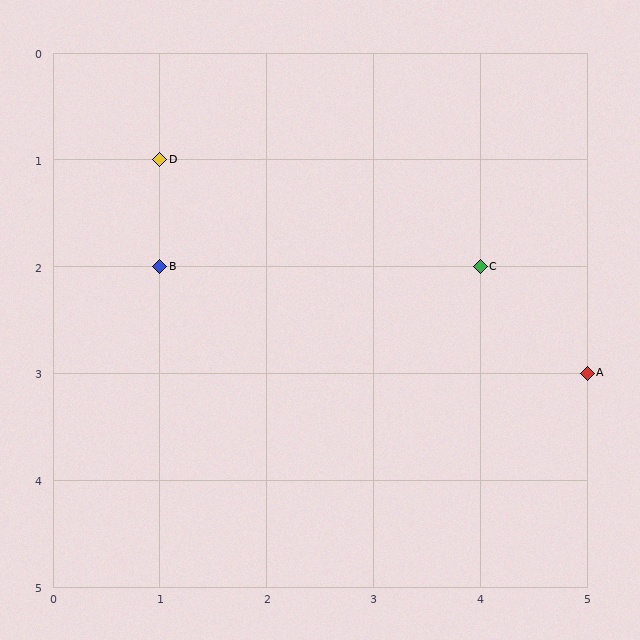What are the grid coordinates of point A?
Point A is at grid coordinates (5, 3).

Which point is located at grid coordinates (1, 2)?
Point B is at (1, 2).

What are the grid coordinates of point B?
Point B is at grid coordinates (1, 2).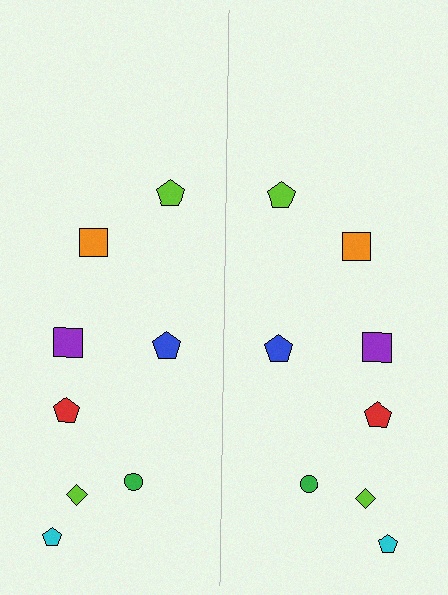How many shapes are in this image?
There are 16 shapes in this image.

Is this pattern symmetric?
Yes, this pattern has bilateral (reflection) symmetry.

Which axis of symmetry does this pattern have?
The pattern has a vertical axis of symmetry running through the center of the image.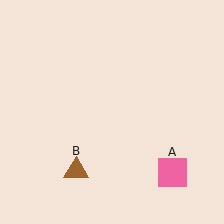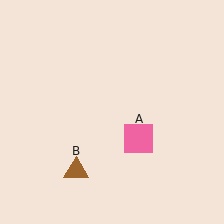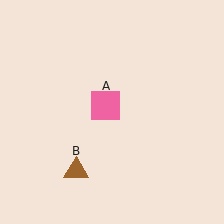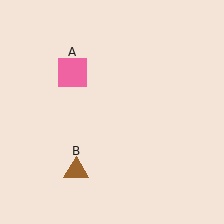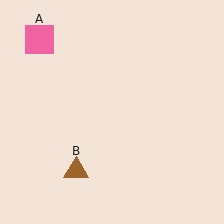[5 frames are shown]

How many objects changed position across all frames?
1 object changed position: pink square (object A).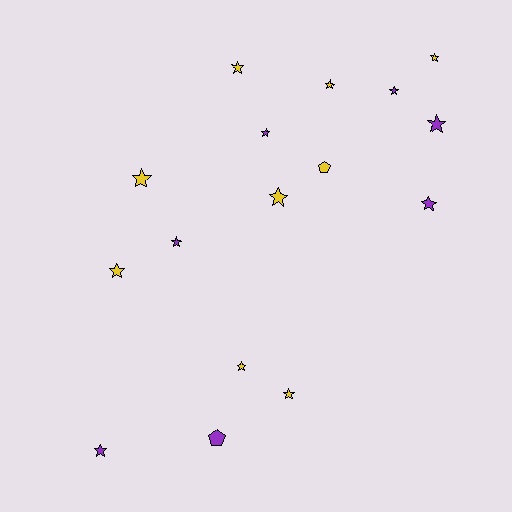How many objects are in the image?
There are 16 objects.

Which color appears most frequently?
Yellow, with 9 objects.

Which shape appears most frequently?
Star, with 14 objects.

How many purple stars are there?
There are 6 purple stars.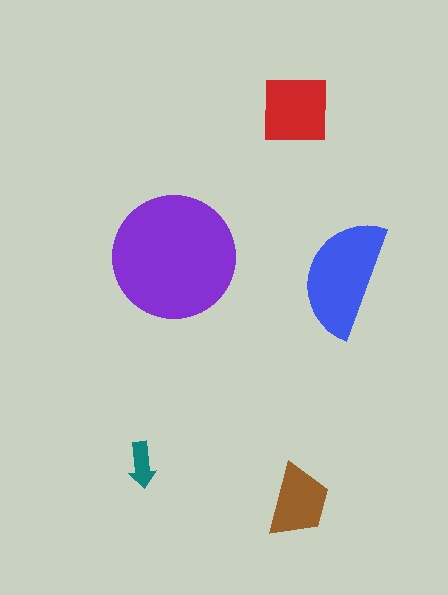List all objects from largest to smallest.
The purple circle, the blue semicircle, the red square, the brown trapezoid, the teal arrow.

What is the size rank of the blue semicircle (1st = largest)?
2nd.